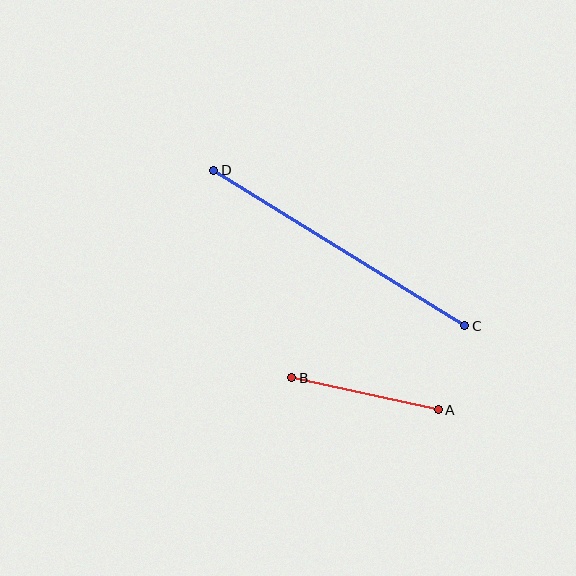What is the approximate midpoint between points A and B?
The midpoint is at approximately (365, 394) pixels.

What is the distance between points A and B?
The distance is approximately 150 pixels.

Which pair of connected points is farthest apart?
Points C and D are farthest apart.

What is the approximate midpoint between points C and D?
The midpoint is at approximately (339, 248) pixels.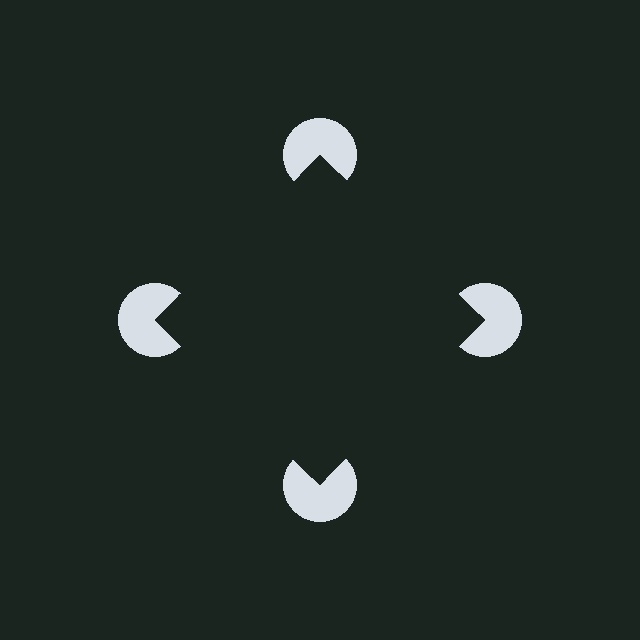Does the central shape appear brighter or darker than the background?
It typically appears slightly darker than the background, even though no actual brightness change is drawn.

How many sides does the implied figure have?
4 sides.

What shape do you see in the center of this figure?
An illusory square — its edges are inferred from the aligned wedge cuts in the pac-man discs, not physically drawn.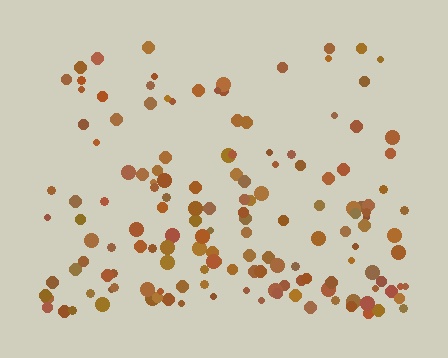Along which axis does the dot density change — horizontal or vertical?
Vertical.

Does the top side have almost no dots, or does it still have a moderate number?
Still a moderate number, just noticeably fewer than the bottom.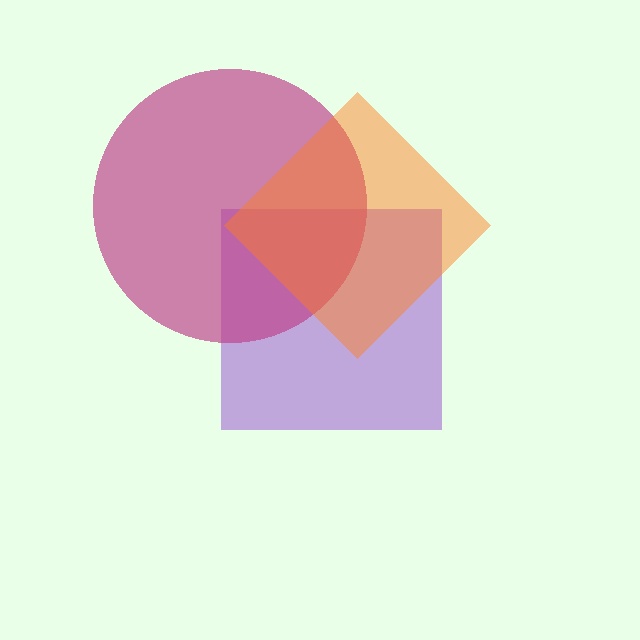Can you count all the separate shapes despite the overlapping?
Yes, there are 3 separate shapes.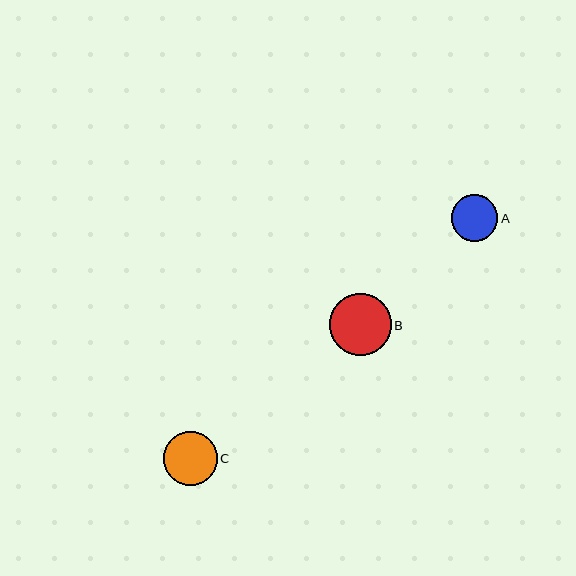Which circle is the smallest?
Circle A is the smallest with a size of approximately 47 pixels.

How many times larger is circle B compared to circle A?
Circle B is approximately 1.3 times the size of circle A.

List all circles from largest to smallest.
From largest to smallest: B, C, A.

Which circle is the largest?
Circle B is the largest with a size of approximately 62 pixels.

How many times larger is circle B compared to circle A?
Circle B is approximately 1.3 times the size of circle A.